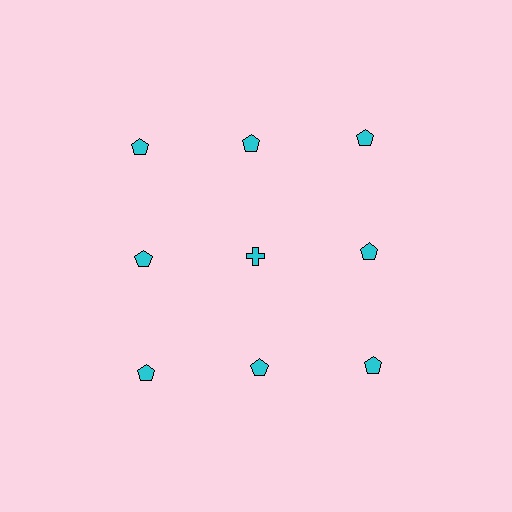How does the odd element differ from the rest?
It has a different shape: cross instead of pentagon.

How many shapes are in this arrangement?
There are 9 shapes arranged in a grid pattern.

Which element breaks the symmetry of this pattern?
The cyan cross in the second row, second from left column breaks the symmetry. All other shapes are cyan pentagons.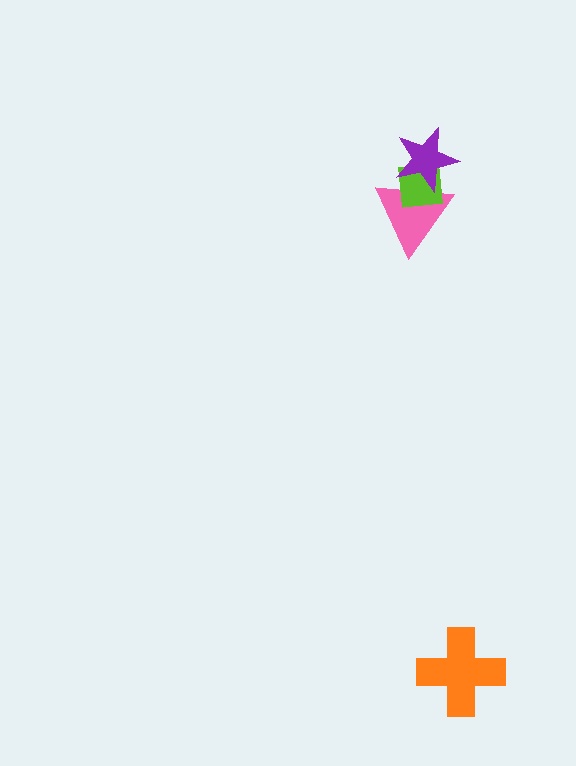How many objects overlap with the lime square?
2 objects overlap with the lime square.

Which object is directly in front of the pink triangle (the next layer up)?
The lime square is directly in front of the pink triangle.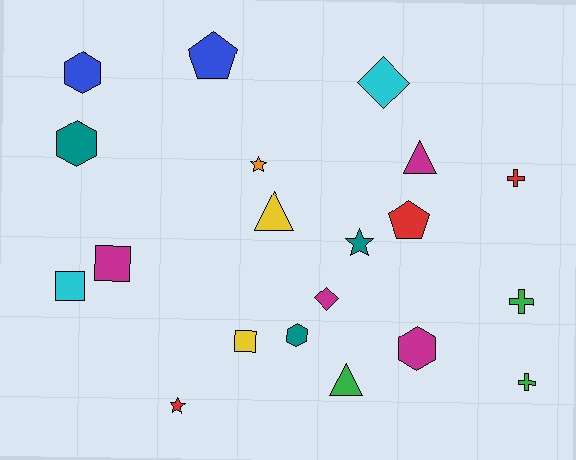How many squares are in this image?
There are 3 squares.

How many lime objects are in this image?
There are no lime objects.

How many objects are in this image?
There are 20 objects.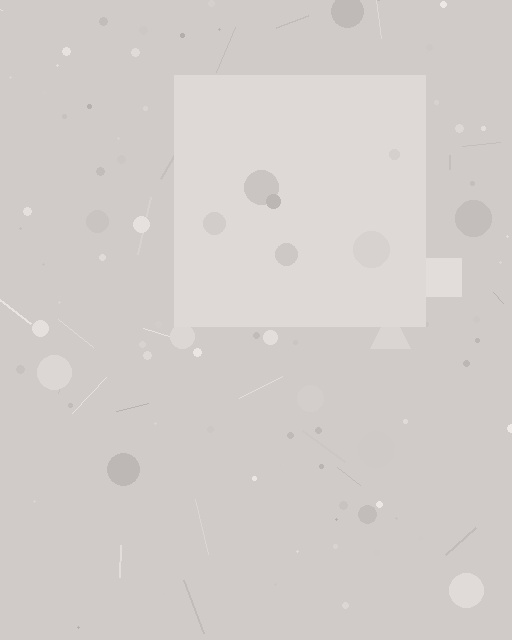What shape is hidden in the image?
A square is hidden in the image.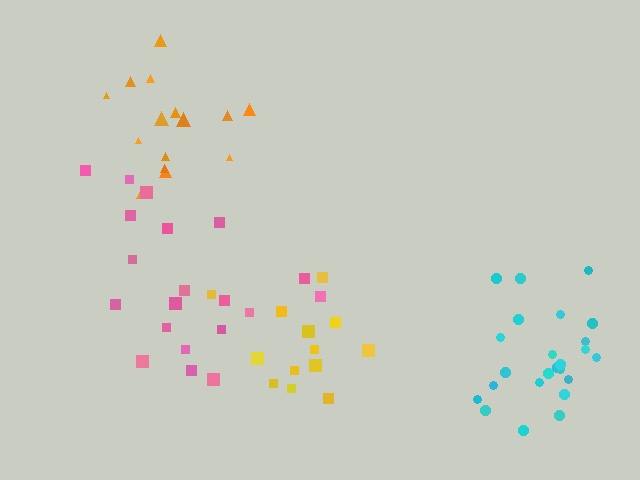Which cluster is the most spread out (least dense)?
Pink.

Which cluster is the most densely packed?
Cyan.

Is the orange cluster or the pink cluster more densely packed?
Orange.